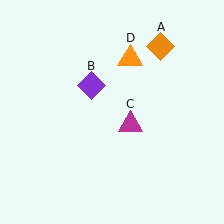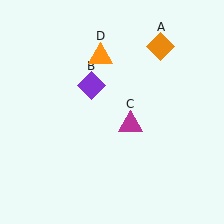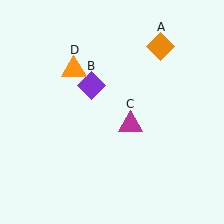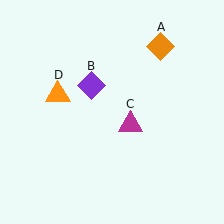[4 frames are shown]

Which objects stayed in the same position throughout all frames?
Orange diamond (object A) and purple diamond (object B) and magenta triangle (object C) remained stationary.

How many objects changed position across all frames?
1 object changed position: orange triangle (object D).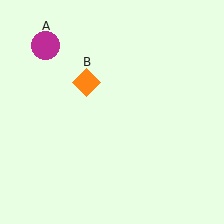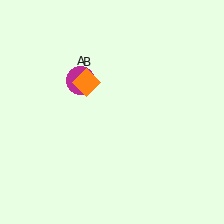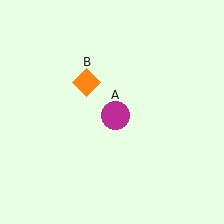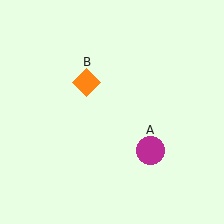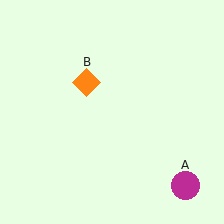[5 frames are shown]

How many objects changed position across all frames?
1 object changed position: magenta circle (object A).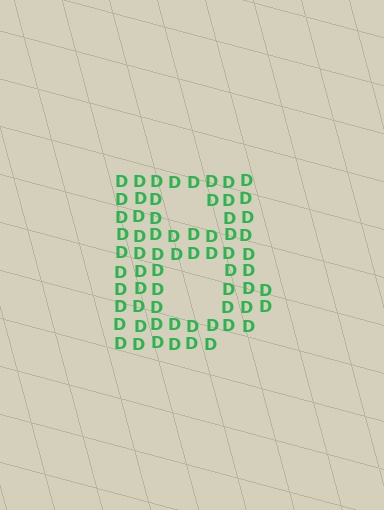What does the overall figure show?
The overall figure shows the letter B.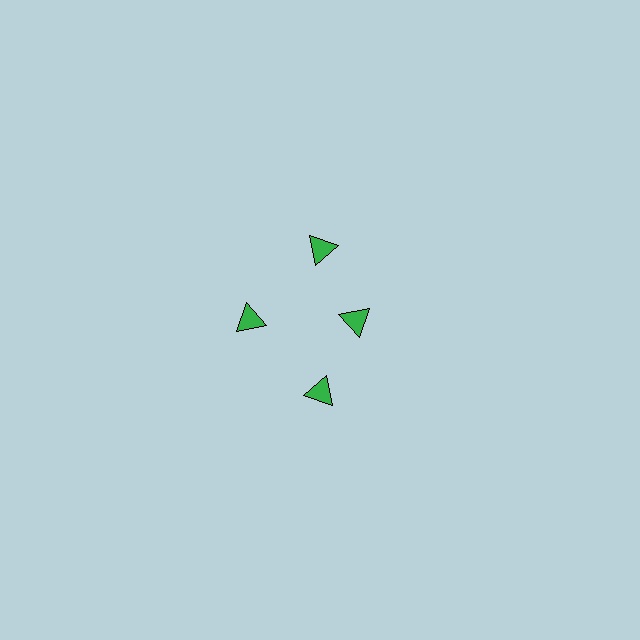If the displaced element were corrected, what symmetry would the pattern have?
It would have 4-fold rotational symmetry — the pattern would map onto itself every 90 degrees.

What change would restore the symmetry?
The symmetry would be restored by moving it outward, back onto the ring so that all 4 triangles sit at equal angles and equal distance from the center.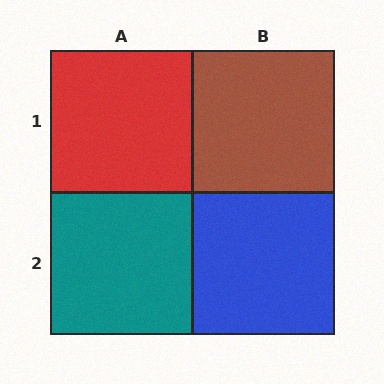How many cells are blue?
1 cell is blue.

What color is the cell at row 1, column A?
Red.